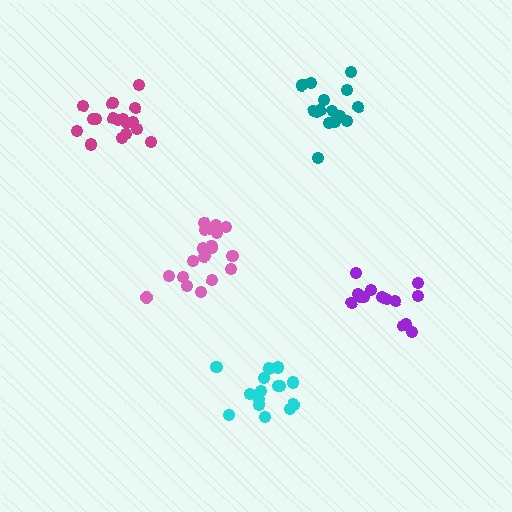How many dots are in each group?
Group 1: 15 dots, Group 2: 19 dots, Group 3: 17 dots, Group 4: 14 dots, Group 5: 15 dots (80 total).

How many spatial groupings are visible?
There are 5 spatial groupings.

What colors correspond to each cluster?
The clusters are colored: cyan, pink, magenta, purple, teal.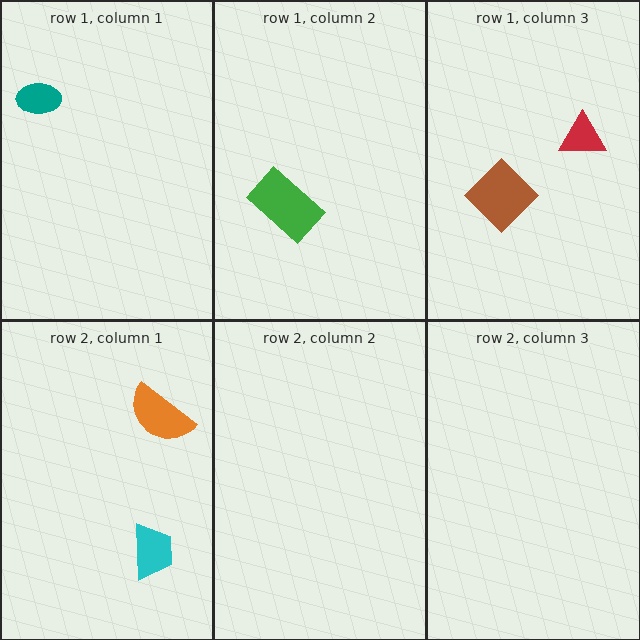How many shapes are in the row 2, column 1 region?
2.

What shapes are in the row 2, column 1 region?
The cyan trapezoid, the orange semicircle.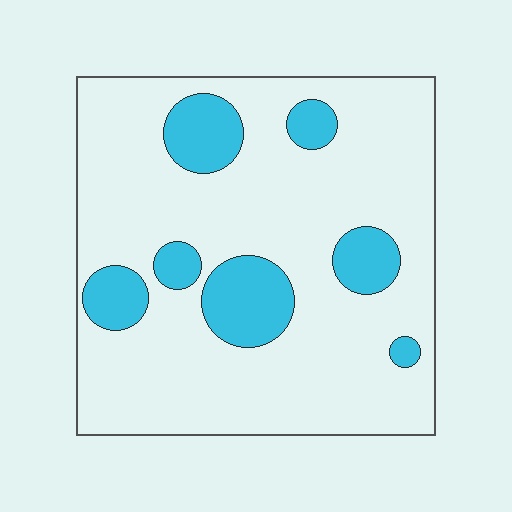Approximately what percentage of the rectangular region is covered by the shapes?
Approximately 20%.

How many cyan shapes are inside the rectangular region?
7.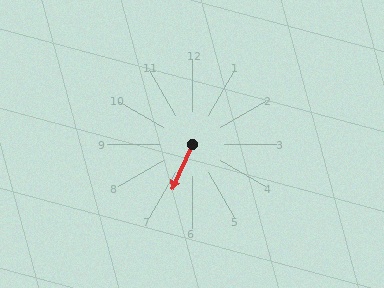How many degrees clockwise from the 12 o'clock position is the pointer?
Approximately 204 degrees.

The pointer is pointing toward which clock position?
Roughly 7 o'clock.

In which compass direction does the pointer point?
Southwest.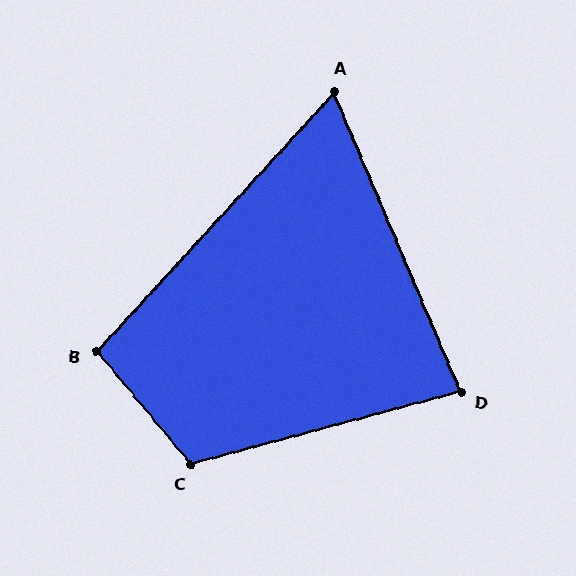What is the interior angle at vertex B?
Approximately 98 degrees (obtuse).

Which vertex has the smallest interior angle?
A, at approximately 65 degrees.